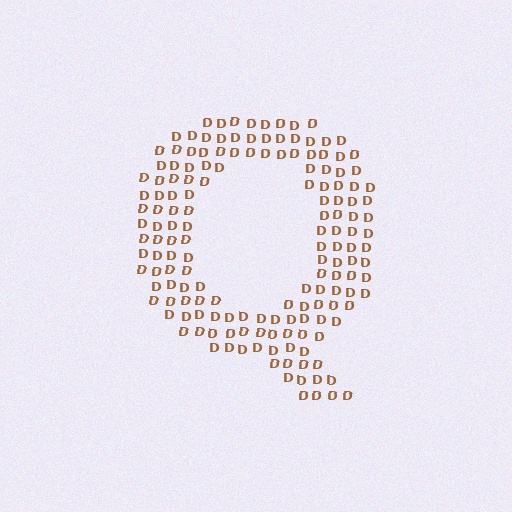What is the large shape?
The large shape is the letter Q.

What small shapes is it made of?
It is made of small letter D's.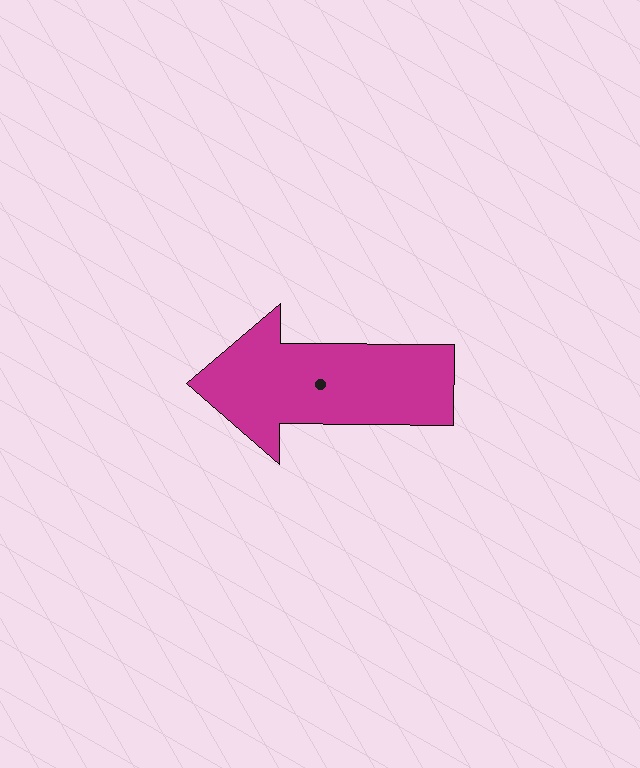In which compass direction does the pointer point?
West.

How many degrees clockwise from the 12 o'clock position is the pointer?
Approximately 270 degrees.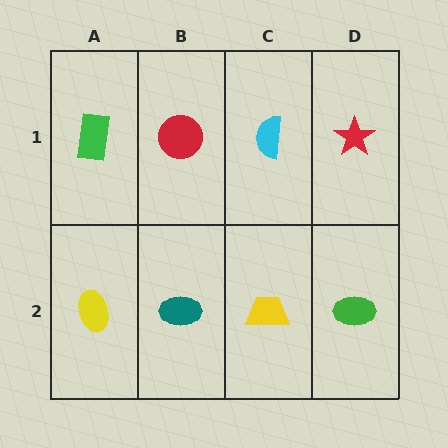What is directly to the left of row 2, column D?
A yellow trapezoid.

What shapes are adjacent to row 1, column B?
A teal ellipse (row 2, column B), a green rectangle (row 1, column A), a cyan semicircle (row 1, column C).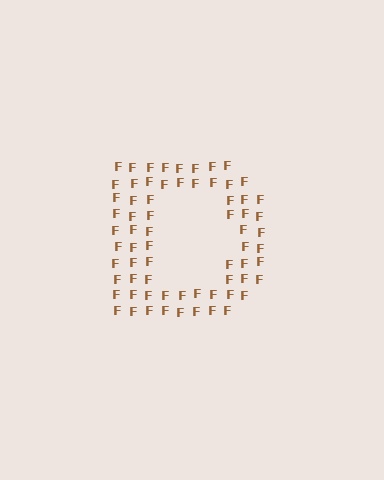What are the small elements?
The small elements are letter F's.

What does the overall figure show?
The overall figure shows the letter D.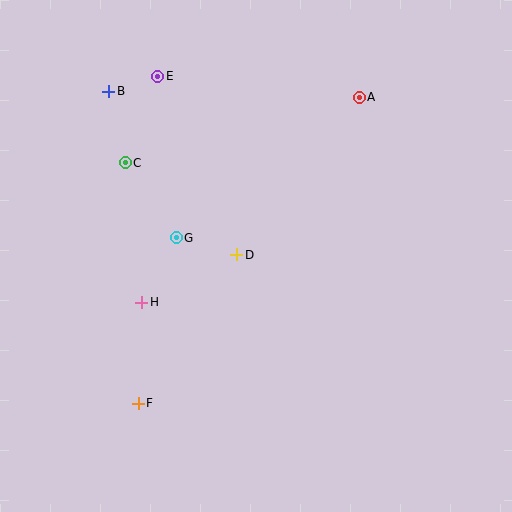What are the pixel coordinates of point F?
Point F is at (138, 403).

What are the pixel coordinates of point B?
Point B is at (109, 91).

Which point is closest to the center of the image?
Point D at (237, 255) is closest to the center.